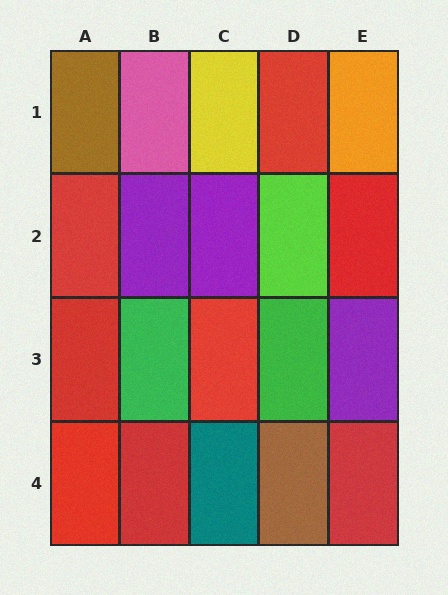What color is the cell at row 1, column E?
Orange.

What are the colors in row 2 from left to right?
Red, purple, purple, lime, red.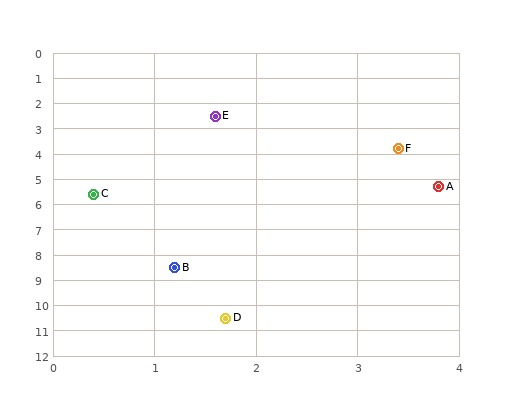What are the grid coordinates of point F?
Point F is at approximately (3.4, 3.8).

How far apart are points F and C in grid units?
Points F and C are about 3.5 grid units apart.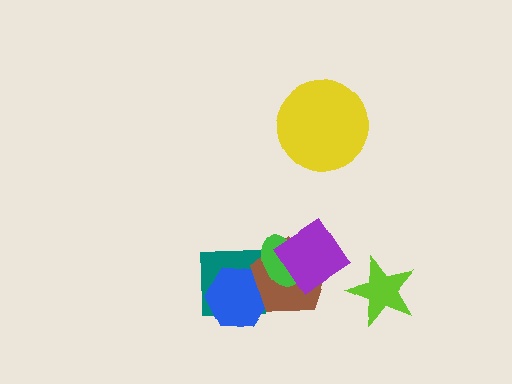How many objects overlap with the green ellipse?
3 objects overlap with the green ellipse.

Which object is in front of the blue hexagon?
The brown pentagon is in front of the blue hexagon.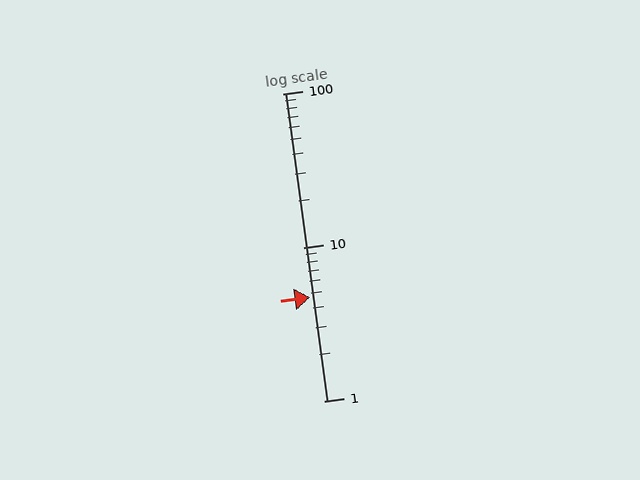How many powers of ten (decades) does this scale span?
The scale spans 2 decades, from 1 to 100.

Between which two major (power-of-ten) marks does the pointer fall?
The pointer is between 1 and 10.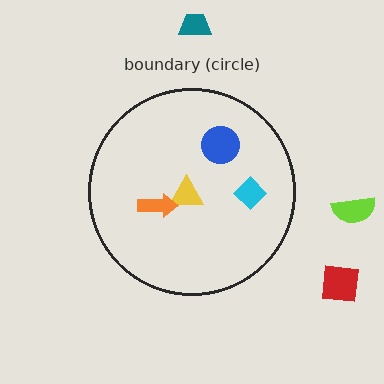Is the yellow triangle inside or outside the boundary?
Inside.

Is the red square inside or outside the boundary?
Outside.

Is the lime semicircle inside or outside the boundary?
Outside.